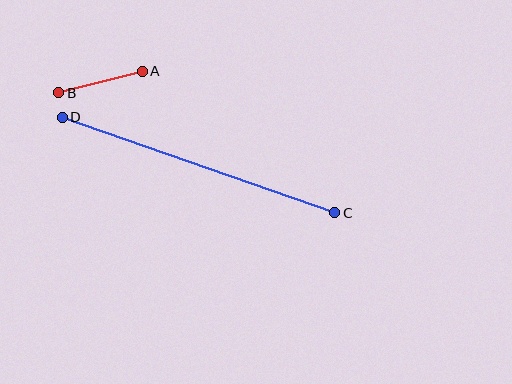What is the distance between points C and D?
The distance is approximately 288 pixels.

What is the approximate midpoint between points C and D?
The midpoint is at approximately (198, 165) pixels.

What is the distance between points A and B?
The distance is approximately 86 pixels.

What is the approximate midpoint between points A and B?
The midpoint is at approximately (101, 82) pixels.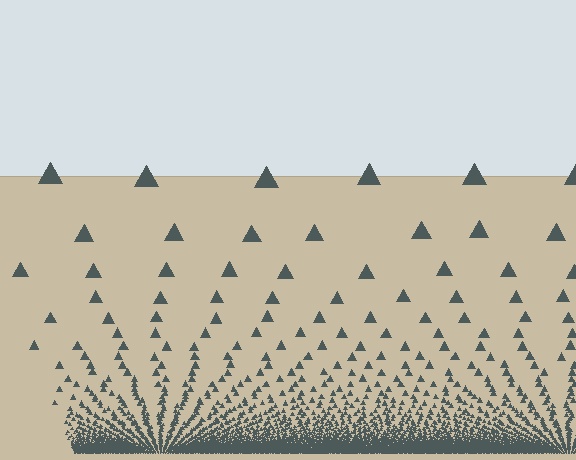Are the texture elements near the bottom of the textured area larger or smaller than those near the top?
Smaller. The gradient is inverted — elements near the bottom are smaller and denser.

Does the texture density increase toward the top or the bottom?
Density increases toward the bottom.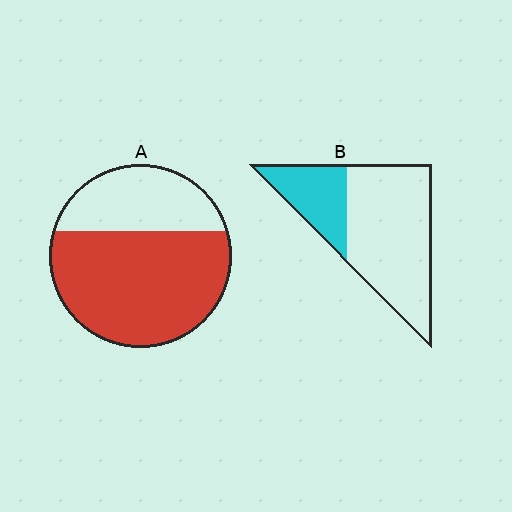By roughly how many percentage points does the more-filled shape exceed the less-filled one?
By roughly 40 percentage points (A over B).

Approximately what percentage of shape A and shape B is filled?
A is approximately 65% and B is approximately 30%.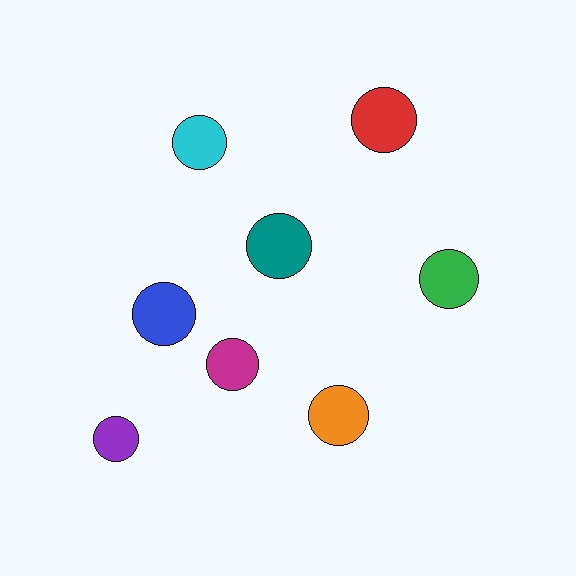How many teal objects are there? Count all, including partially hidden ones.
There is 1 teal object.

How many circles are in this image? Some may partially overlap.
There are 8 circles.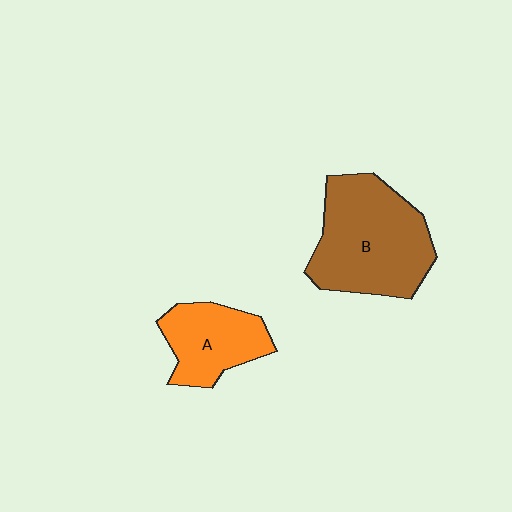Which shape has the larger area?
Shape B (brown).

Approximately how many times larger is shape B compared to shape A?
Approximately 1.8 times.